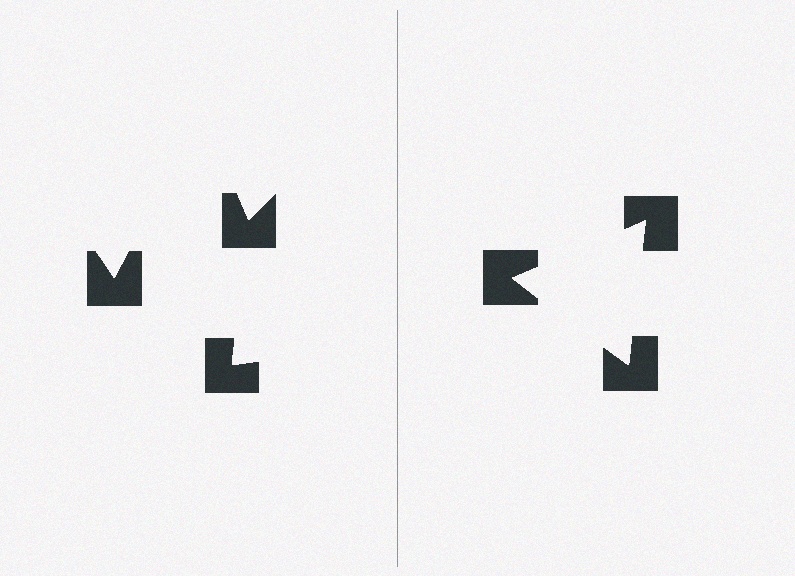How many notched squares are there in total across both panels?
6 — 3 on each side.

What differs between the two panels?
The notched squares are positioned identically on both sides; only the wedge orientations differ. On the right they align to a triangle; on the left they are misaligned.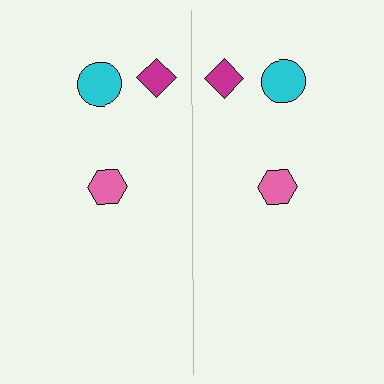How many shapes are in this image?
There are 6 shapes in this image.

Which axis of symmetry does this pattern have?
The pattern has a vertical axis of symmetry running through the center of the image.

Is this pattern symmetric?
Yes, this pattern has bilateral (reflection) symmetry.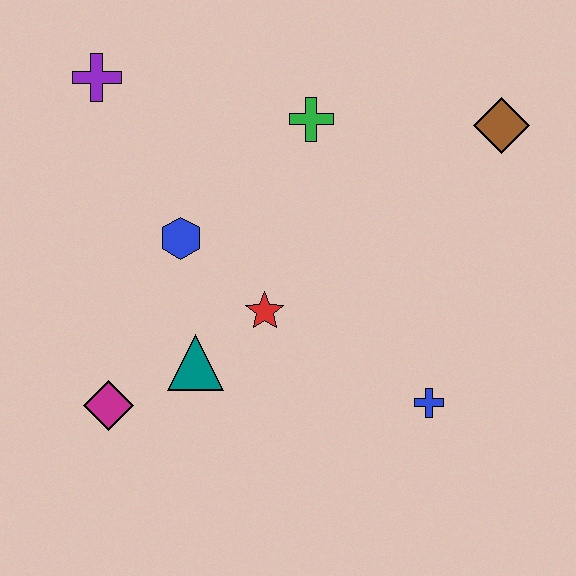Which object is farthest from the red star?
The brown diamond is farthest from the red star.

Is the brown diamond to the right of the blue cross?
Yes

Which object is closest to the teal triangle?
The red star is closest to the teal triangle.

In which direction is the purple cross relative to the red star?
The purple cross is above the red star.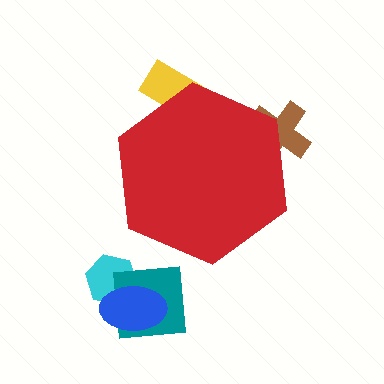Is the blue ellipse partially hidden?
No, the blue ellipse is fully visible.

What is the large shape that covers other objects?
A red hexagon.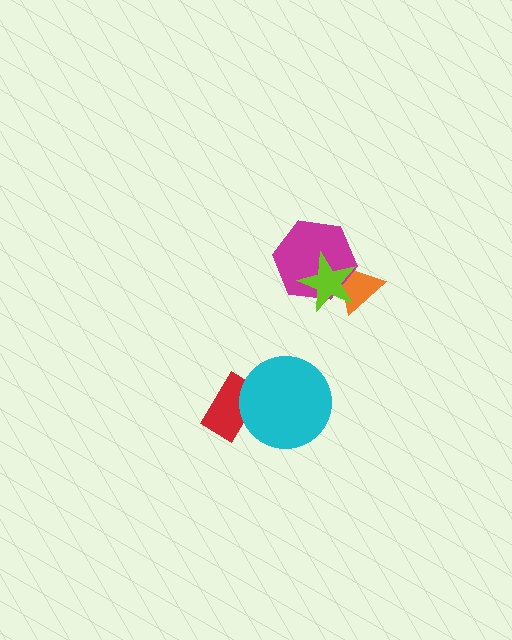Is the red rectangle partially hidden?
Yes, it is partially covered by another shape.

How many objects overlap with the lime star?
2 objects overlap with the lime star.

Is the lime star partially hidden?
No, no other shape covers it.